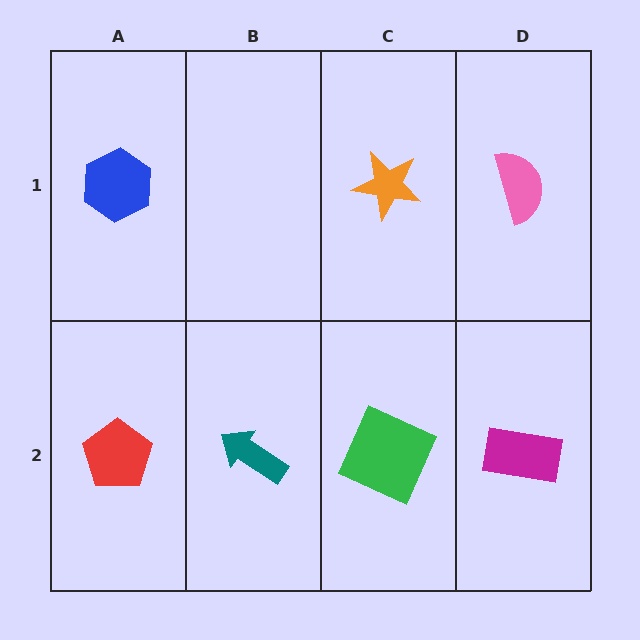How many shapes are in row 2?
4 shapes.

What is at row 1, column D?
A pink semicircle.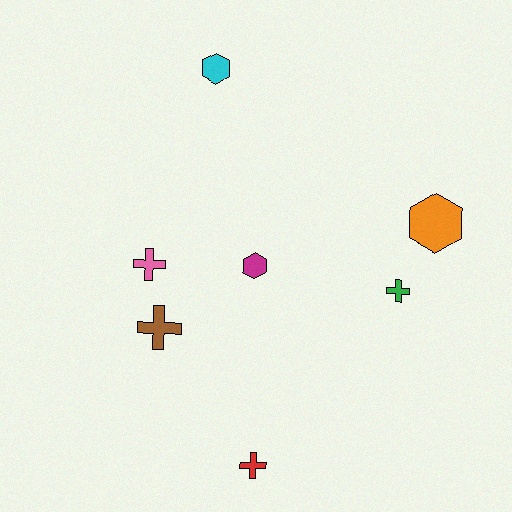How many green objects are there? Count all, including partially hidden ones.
There is 1 green object.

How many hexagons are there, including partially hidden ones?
There are 3 hexagons.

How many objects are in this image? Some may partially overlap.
There are 7 objects.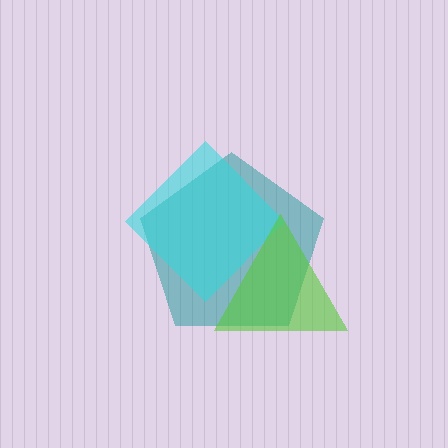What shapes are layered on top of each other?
The layered shapes are: a teal pentagon, a cyan diamond, a lime triangle.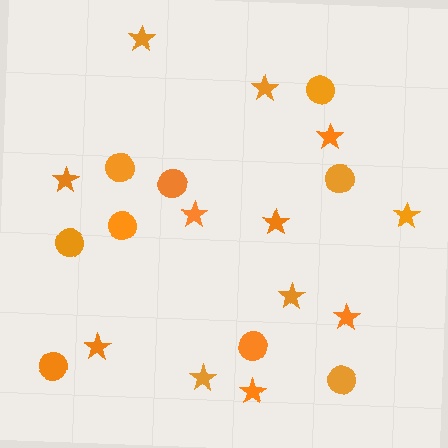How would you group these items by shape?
There are 2 groups: one group of stars (12) and one group of circles (9).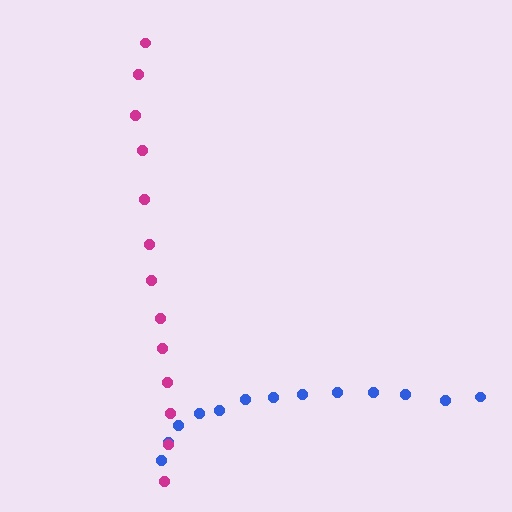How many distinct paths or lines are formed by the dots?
There are 2 distinct paths.